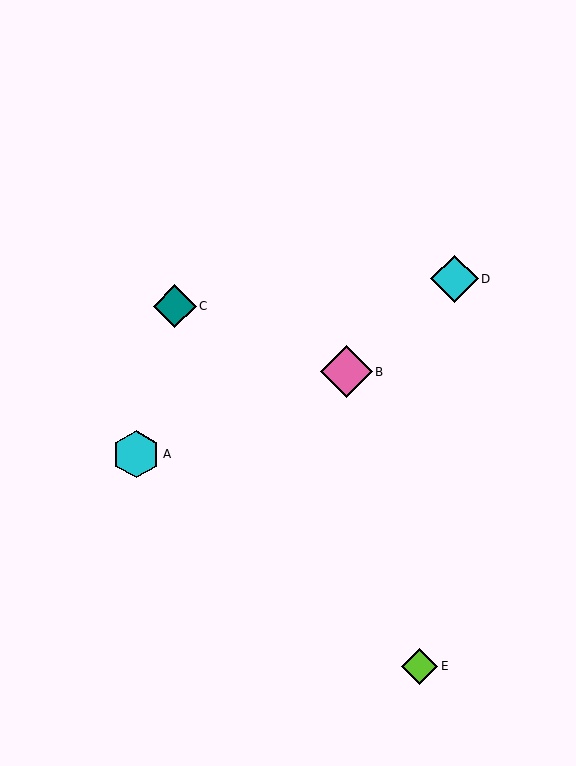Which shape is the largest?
The pink diamond (labeled B) is the largest.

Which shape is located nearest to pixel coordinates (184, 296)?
The teal diamond (labeled C) at (175, 306) is nearest to that location.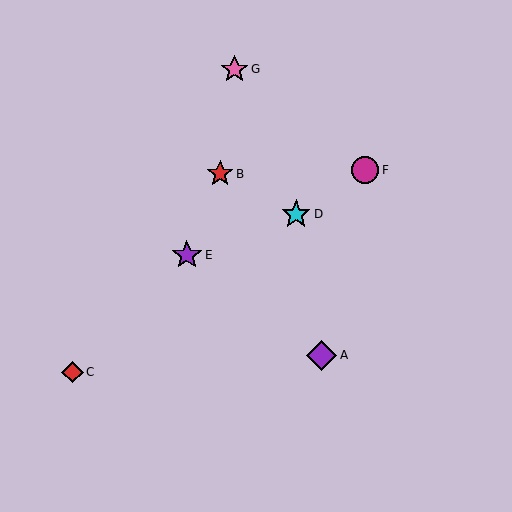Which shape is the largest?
The purple diamond (labeled A) is the largest.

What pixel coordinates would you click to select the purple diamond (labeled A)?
Click at (322, 355) to select the purple diamond A.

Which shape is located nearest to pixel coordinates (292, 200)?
The cyan star (labeled D) at (296, 214) is nearest to that location.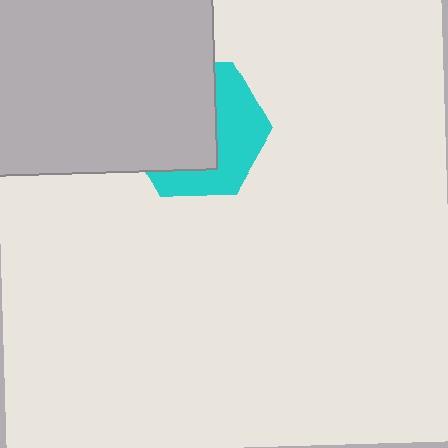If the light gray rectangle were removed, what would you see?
You would see the complete cyan hexagon.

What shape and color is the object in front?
The object in front is a light gray rectangle.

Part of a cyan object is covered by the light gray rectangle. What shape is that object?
It is a hexagon.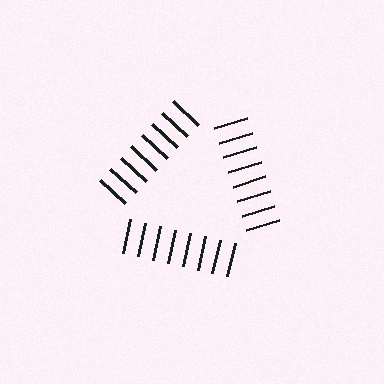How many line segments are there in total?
24 — 8 along each of the 3 edges.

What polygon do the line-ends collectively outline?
An illusory triangle — the line segments terminate on its edges but no continuous stroke is drawn.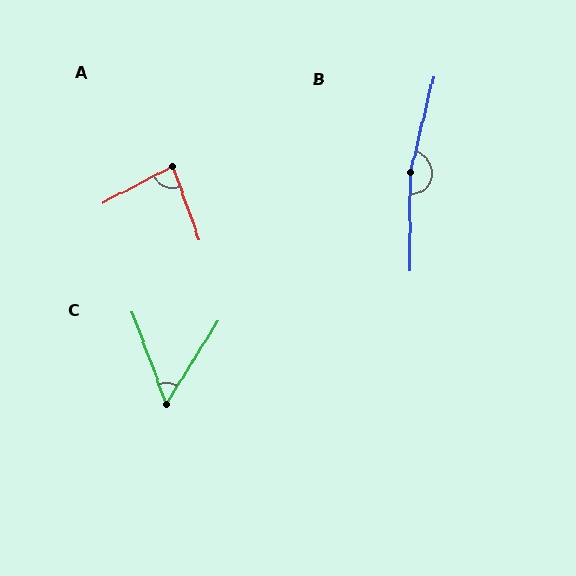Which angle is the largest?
B, at approximately 168 degrees.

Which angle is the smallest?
C, at approximately 52 degrees.